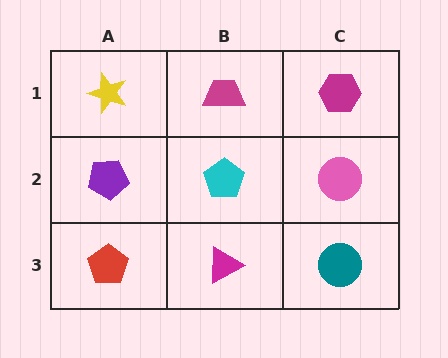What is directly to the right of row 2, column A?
A cyan pentagon.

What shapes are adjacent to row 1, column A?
A purple pentagon (row 2, column A), a magenta trapezoid (row 1, column B).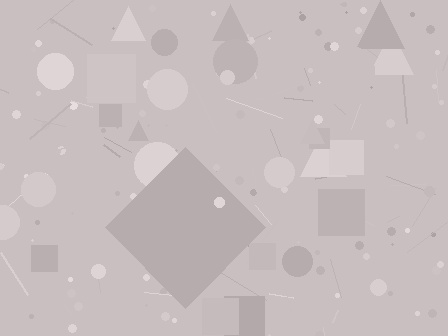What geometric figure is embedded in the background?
A diamond is embedded in the background.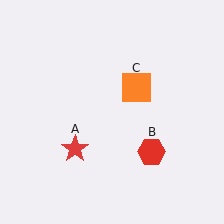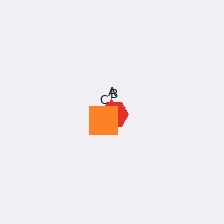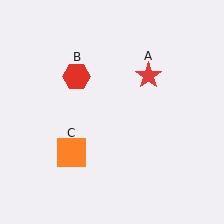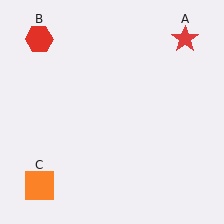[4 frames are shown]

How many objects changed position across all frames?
3 objects changed position: red star (object A), red hexagon (object B), orange square (object C).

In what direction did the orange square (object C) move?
The orange square (object C) moved down and to the left.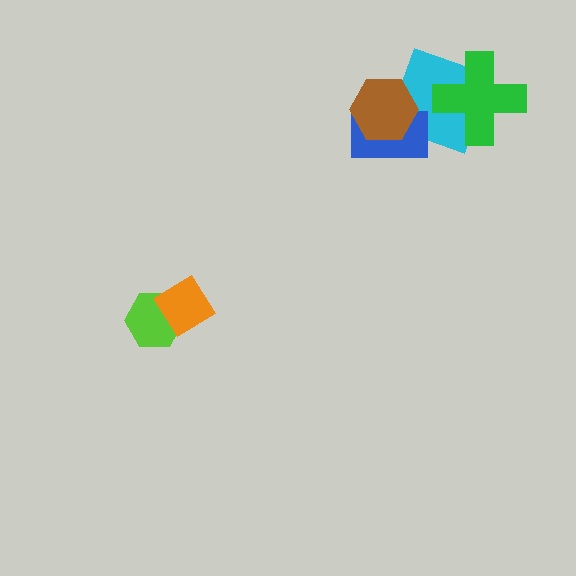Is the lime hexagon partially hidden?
Yes, it is partially covered by another shape.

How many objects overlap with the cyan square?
3 objects overlap with the cyan square.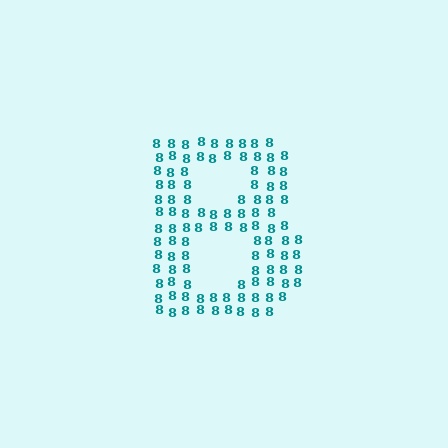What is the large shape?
The large shape is the letter B.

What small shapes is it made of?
It is made of small digit 8's.